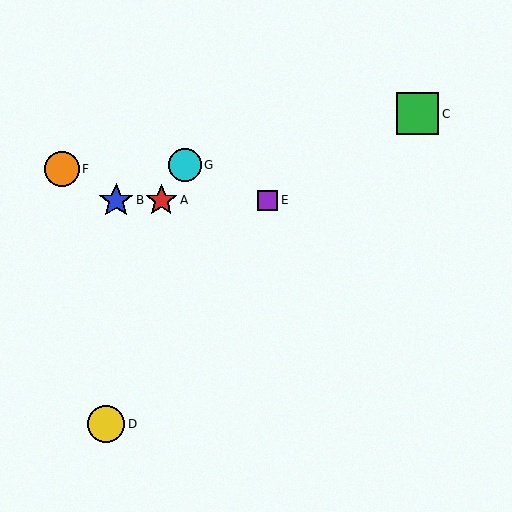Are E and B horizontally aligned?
Yes, both are at y≈200.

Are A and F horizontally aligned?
No, A is at y≈200 and F is at y≈169.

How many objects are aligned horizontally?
3 objects (A, B, E) are aligned horizontally.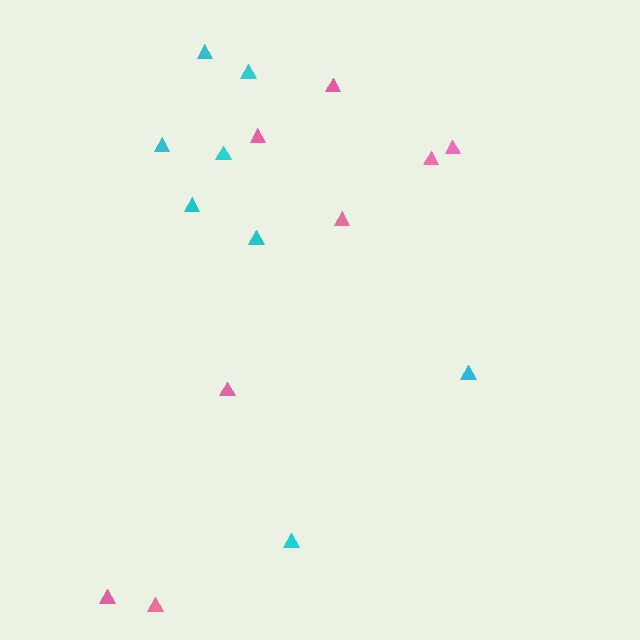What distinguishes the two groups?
There are 2 groups: one group of pink triangles (8) and one group of cyan triangles (8).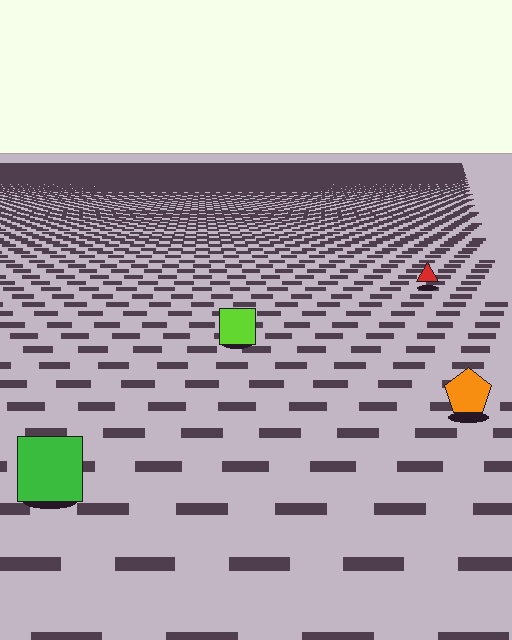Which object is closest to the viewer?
The green square is closest. The texture marks near it are larger and more spread out.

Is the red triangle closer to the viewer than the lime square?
No. The lime square is closer — you can tell from the texture gradient: the ground texture is coarser near it.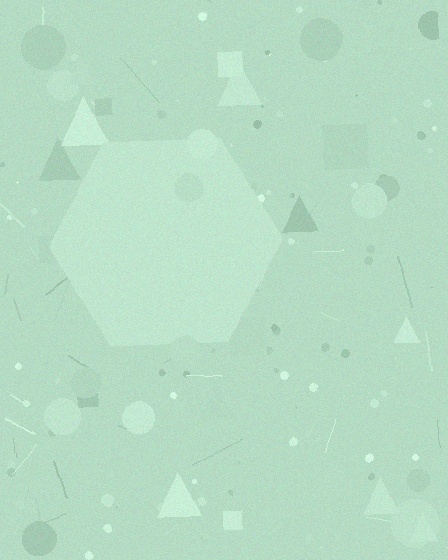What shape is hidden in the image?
A hexagon is hidden in the image.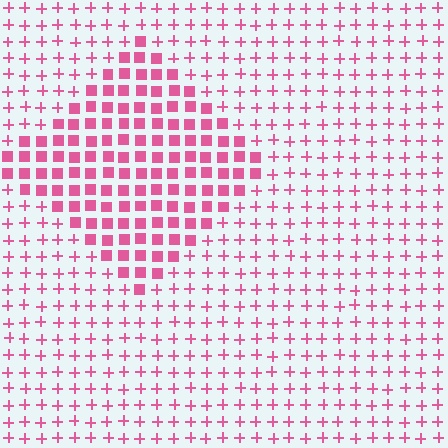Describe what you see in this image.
The image is filled with small pink elements arranged in a uniform grid. A diamond-shaped region contains squares, while the surrounding area contains plus signs. The boundary is defined purely by the change in element shape.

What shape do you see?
I see a diamond.